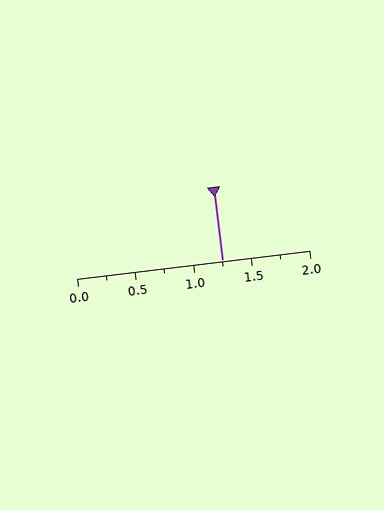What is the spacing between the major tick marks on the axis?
The major ticks are spaced 0.5 apart.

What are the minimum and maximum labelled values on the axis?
The axis runs from 0.0 to 2.0.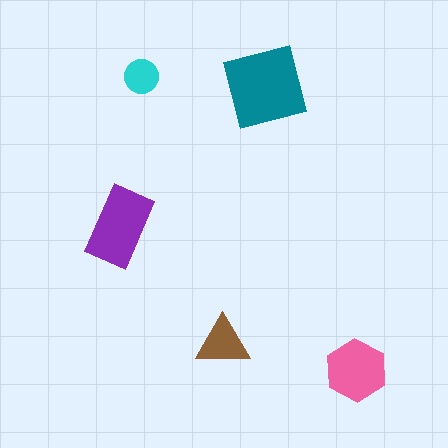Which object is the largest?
The teal square.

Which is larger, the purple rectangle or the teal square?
The teal square.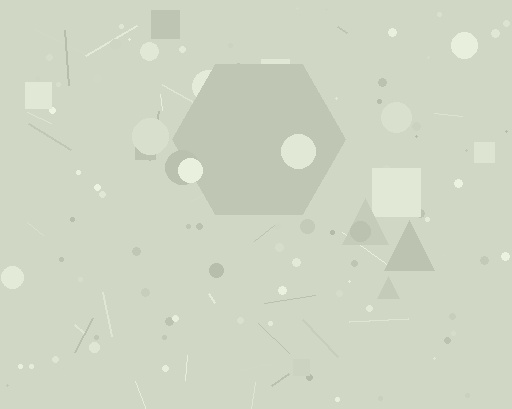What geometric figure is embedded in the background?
A hexagon is embedded in the background.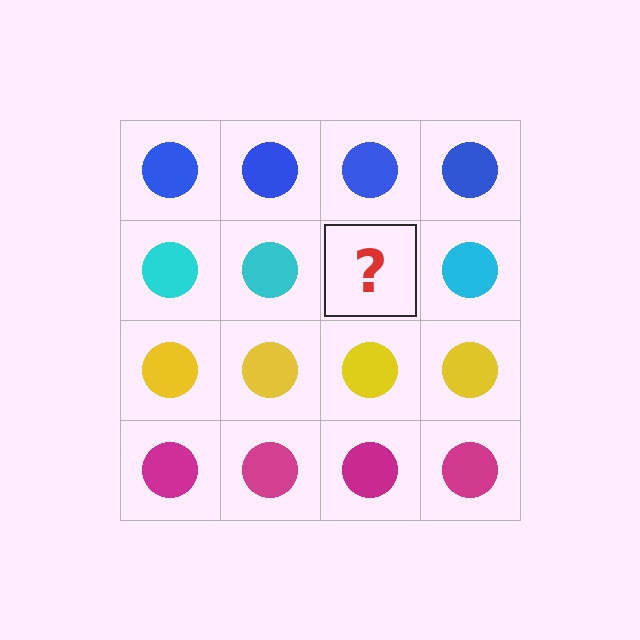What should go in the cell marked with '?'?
The missing cell should contain a cyan circle.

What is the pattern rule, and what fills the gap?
The rule is that each row has a consistent color. The gap should be filled with a cyan circle.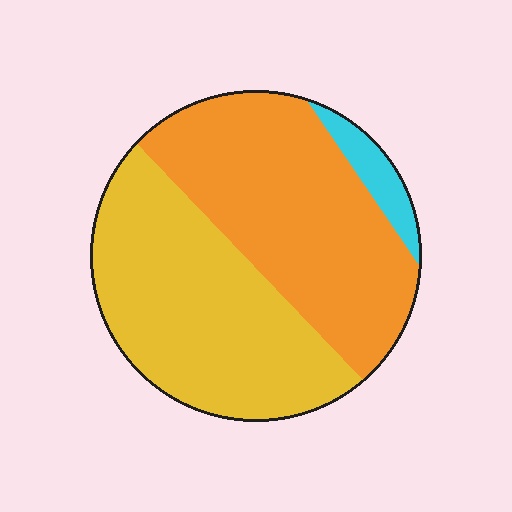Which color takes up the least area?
Cyan, at roughly 5%.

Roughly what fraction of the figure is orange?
Orange takes up about one half (1/2) of the figure.